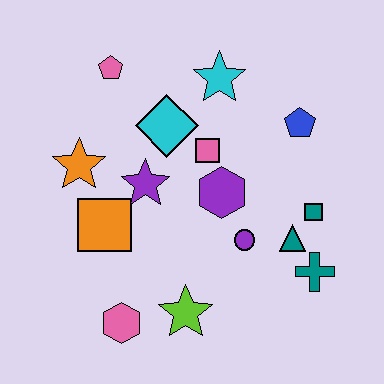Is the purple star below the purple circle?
No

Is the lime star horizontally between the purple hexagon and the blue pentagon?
No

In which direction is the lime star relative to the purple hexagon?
The lime star is below the purple hexagon.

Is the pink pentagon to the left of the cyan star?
Yes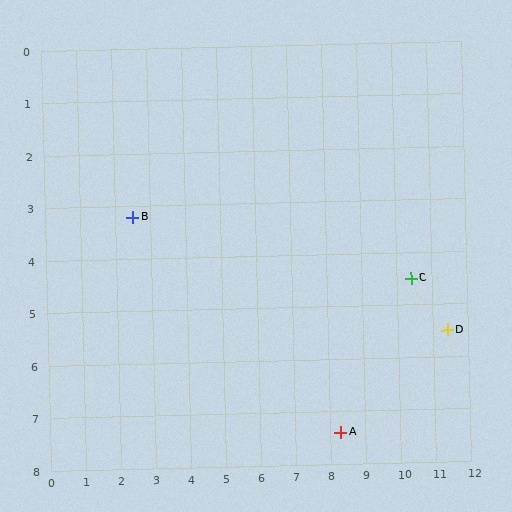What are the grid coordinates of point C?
Point C is at approximately (10.4, 4.5).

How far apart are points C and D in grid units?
Points C and D are about 1.4 grid units apart.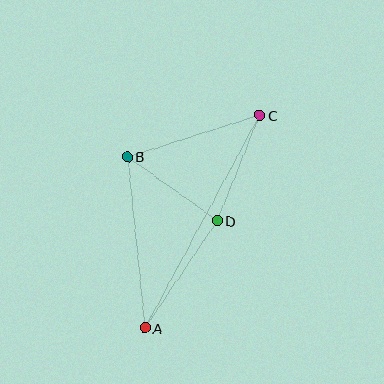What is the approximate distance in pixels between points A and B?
The distance between A and B is approximately 172 pixels.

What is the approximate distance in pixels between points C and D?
The distance between C and D is approximately 113 pixels.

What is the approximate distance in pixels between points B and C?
The distance between B and C is approximately 139 pixels.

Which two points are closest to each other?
Points B and D are closest to each other.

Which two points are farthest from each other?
Points A and C are farthest from each other.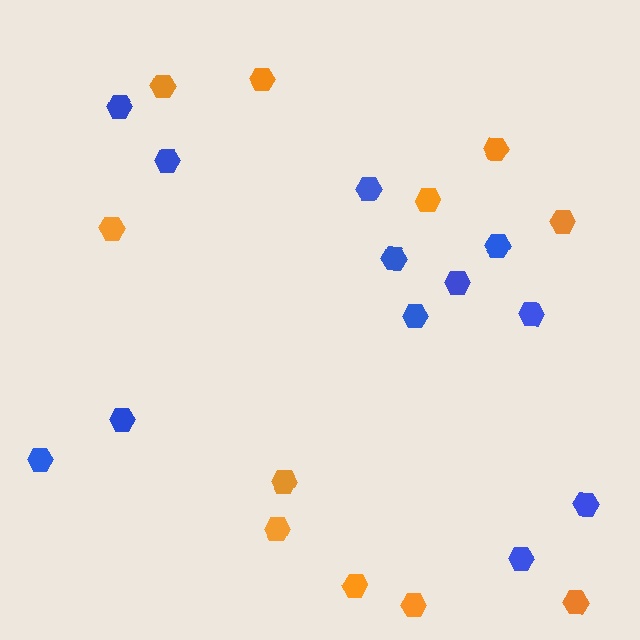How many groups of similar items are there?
There are 2 groups: one group of blue hexagons (12) and one group of orange hexagons (11).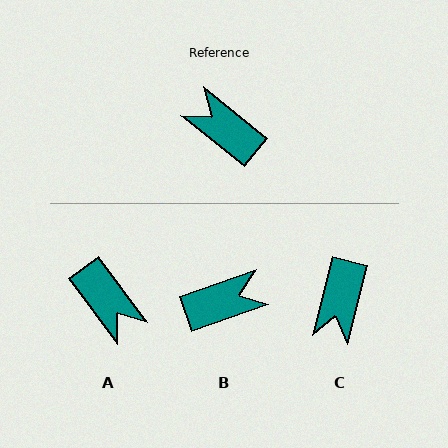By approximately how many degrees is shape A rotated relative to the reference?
Approximately 166 degrees counter-clockwise.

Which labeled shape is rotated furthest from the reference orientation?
A, about 166 degrees away.